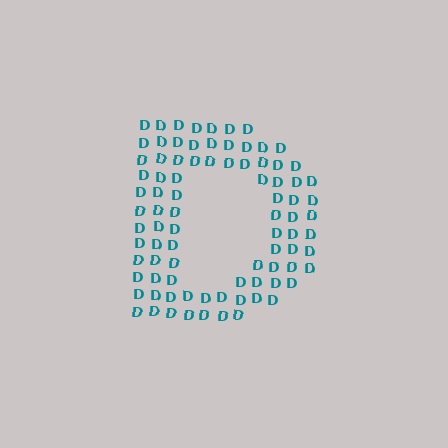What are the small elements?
The small elements are letter D's.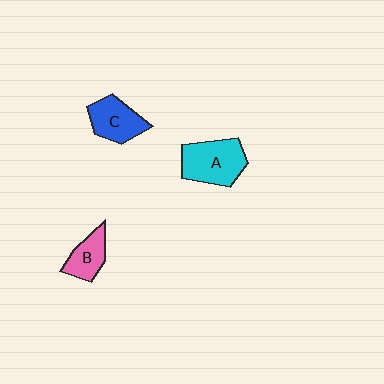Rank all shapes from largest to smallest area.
From largest to smallest: A (cyan), C (blue), B (pink).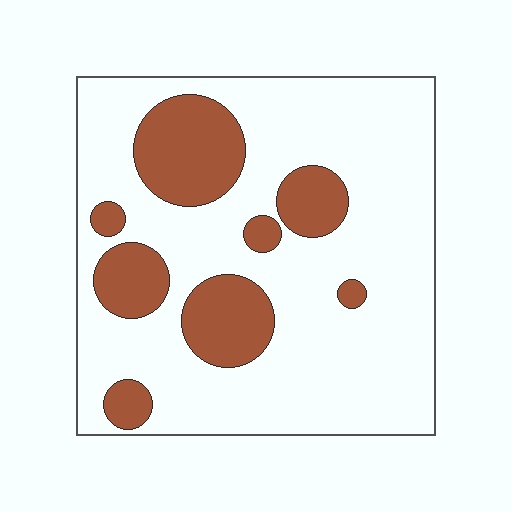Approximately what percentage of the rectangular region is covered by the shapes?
Approximately 25%.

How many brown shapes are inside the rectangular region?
8.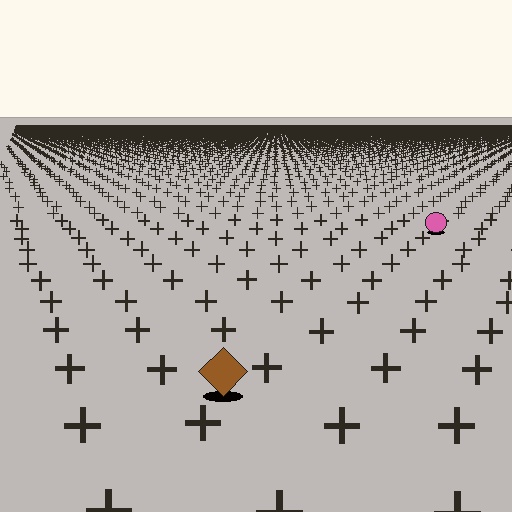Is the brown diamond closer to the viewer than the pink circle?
Yes. The brown diamond is closer — you can tell from the texture gradient: the ground texture is coarser near it.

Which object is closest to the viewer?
The brown diamond is closest. The texture marks near it are larger and more spread out.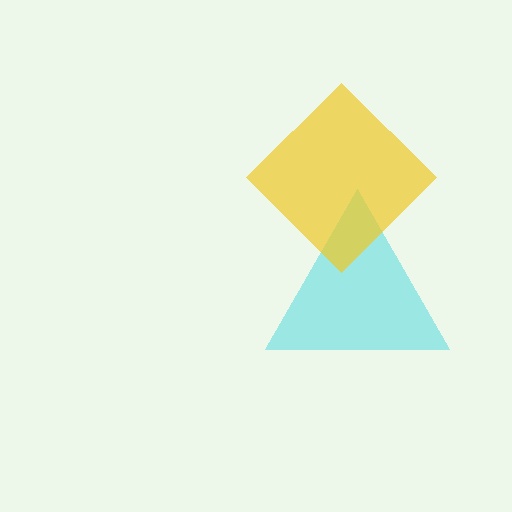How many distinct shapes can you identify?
There are 2 distinct shapes: a cyan triangle, a yellow diamond.